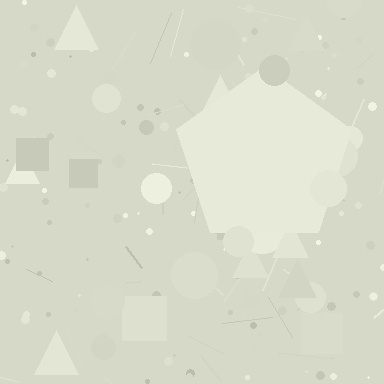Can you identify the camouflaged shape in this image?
The camouflaged shape is a pentagon.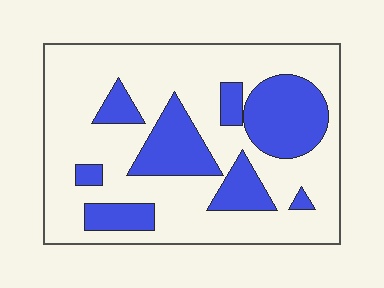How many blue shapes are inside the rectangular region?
8.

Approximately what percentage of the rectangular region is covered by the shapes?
Approximately 30%.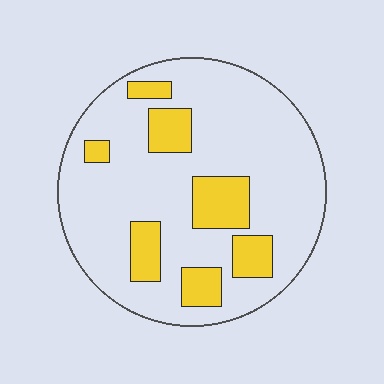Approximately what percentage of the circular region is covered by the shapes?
Approximately 20%.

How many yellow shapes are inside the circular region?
7.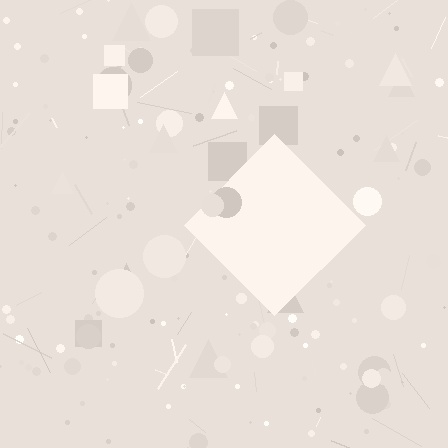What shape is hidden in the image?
A diamond is hidden in the image.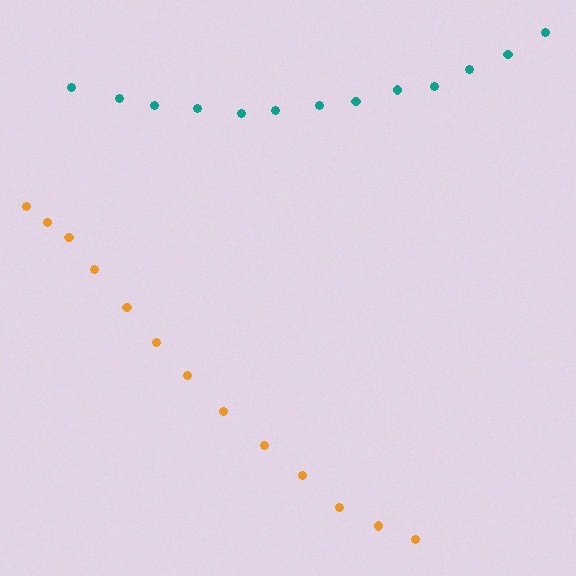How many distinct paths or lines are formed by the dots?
There are 2 distinct paths.